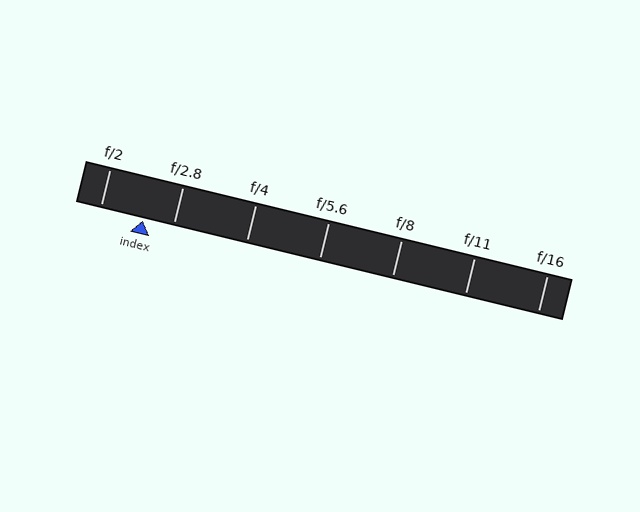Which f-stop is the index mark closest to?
The index mark is closest to f/2.8.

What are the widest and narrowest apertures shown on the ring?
The widest aperture shown is f/2 and the narrowest is f/16.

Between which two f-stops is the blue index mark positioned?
The index mark is between f/2 and f/2.8.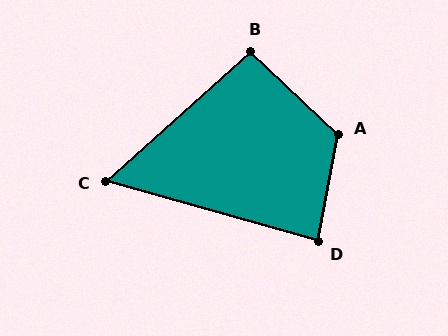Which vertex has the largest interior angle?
A, at approximately 122 degrees.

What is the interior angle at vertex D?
Approximately 85 degrees (approximately right).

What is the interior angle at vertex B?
Approximately 95 degrees (approximately right).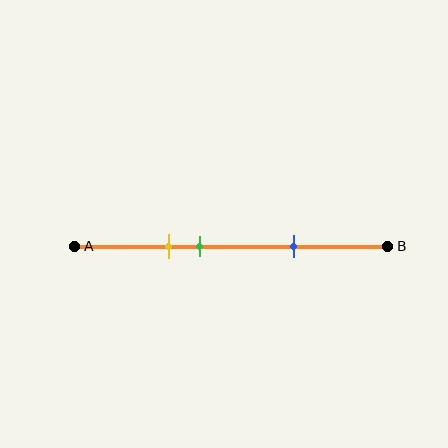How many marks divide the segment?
There are 3 marks dividing the segment.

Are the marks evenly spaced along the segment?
No, the marks are not evenly spaced.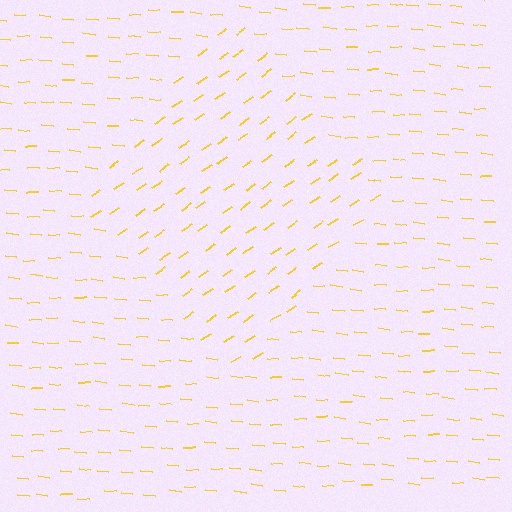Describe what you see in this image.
The image is filled with small yellow line segments. A diamond region in the image has lines oriented differently from the surrounding lines, creating a visible texture boundary.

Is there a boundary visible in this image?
Yes, there is a texture boundary formed by a change in line orientation.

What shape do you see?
I see a diamond.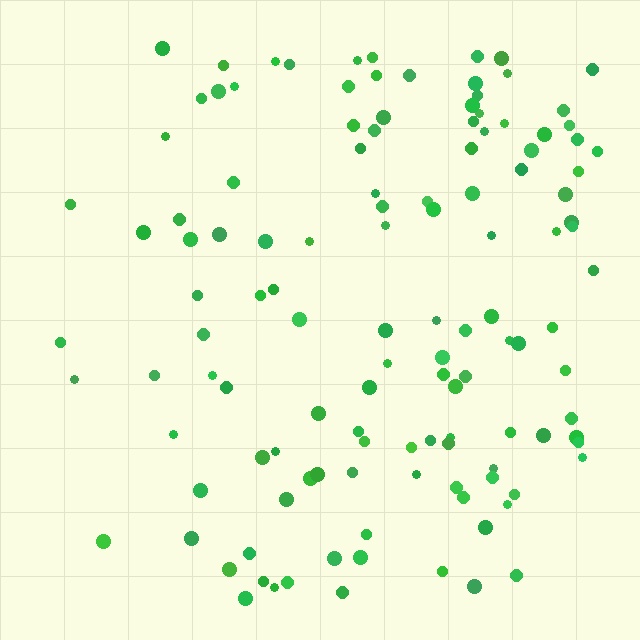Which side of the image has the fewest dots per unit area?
The left.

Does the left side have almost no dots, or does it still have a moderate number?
Still a moderate number, just noticeably fewer than the right.